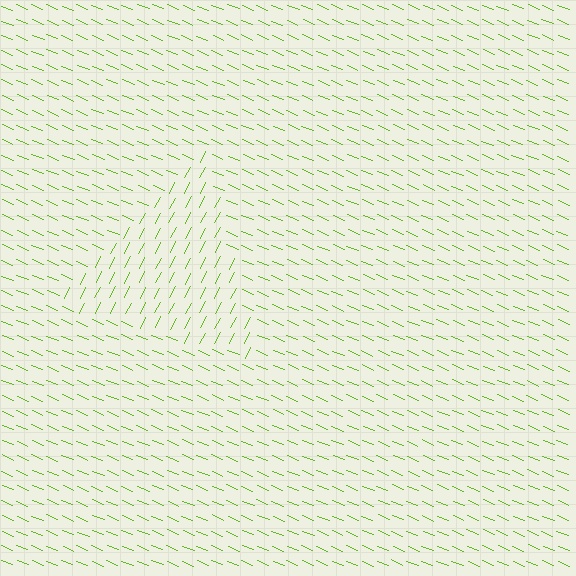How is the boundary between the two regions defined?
The boundary is defined purely by a change in line orientation (approximately 85 degrees difference). All lines are the same color and thickness.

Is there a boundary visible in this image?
Yes, there is a texture boundary formed by a change in line orientation.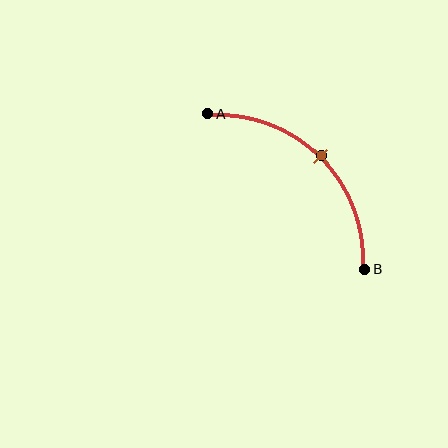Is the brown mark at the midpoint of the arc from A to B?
Yes. The brown mark lies on the arc at equal arc-length from both A and B — it is the arc midpoint.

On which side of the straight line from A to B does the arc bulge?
The arc bulges above and to the right of the straight line connecting A and B.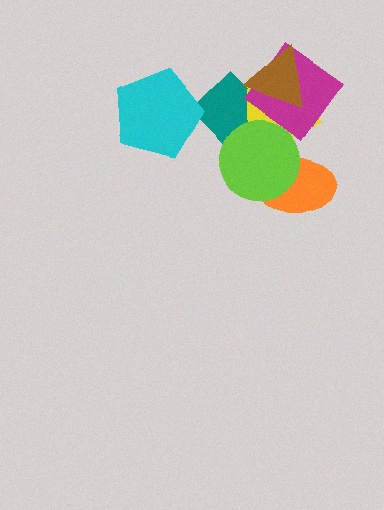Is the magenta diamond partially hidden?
Yes, it is partially covered by another shape.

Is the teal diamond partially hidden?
Yes, it is partially covered by another shape.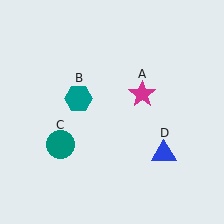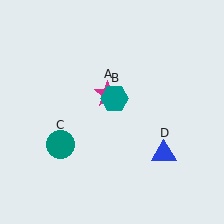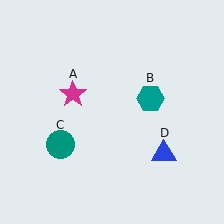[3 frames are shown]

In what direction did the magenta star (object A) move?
The magenta star (object A) moved left.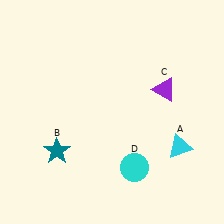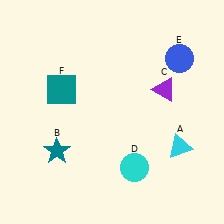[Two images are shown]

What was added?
A blue circle (E), a teal square (F) were added in Image 2.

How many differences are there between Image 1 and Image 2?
There are 2 differences between the two images.